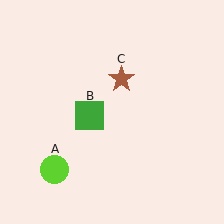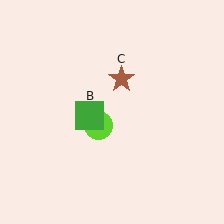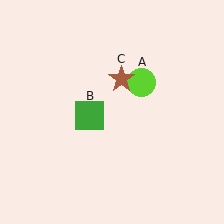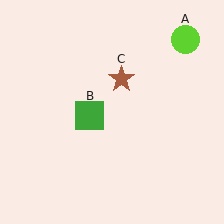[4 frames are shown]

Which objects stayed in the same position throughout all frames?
Green square (object B) and brown star (object C) remained stationary.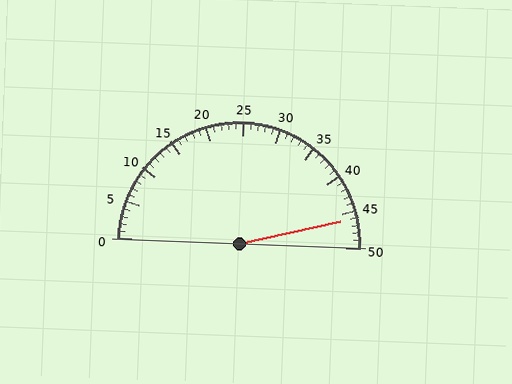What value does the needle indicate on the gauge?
The needle indicates approximately 46.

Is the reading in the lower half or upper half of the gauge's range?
The reading is in the upper half of the range (0 to 50).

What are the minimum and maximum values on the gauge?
The gauge ranges from 0 to 50.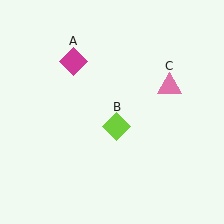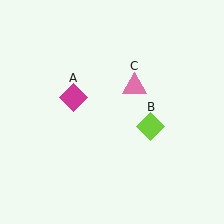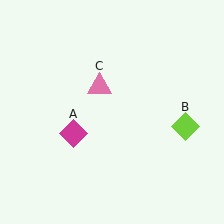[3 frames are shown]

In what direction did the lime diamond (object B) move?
The lime diamond (object B) moved right.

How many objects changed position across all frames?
3 objects changed position: magenta diamond (object A), lime diamond (object B), pink triangle (object C).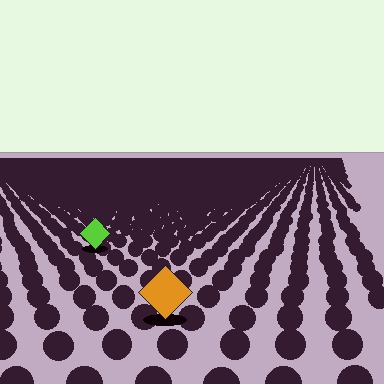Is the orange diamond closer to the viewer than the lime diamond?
Yes. The orange diamond is closer — you can tell from the texture gradient: the ground texture is coarser near it.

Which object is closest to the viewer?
The orange diamond is closest. The texture marks near it are larger and more spread out.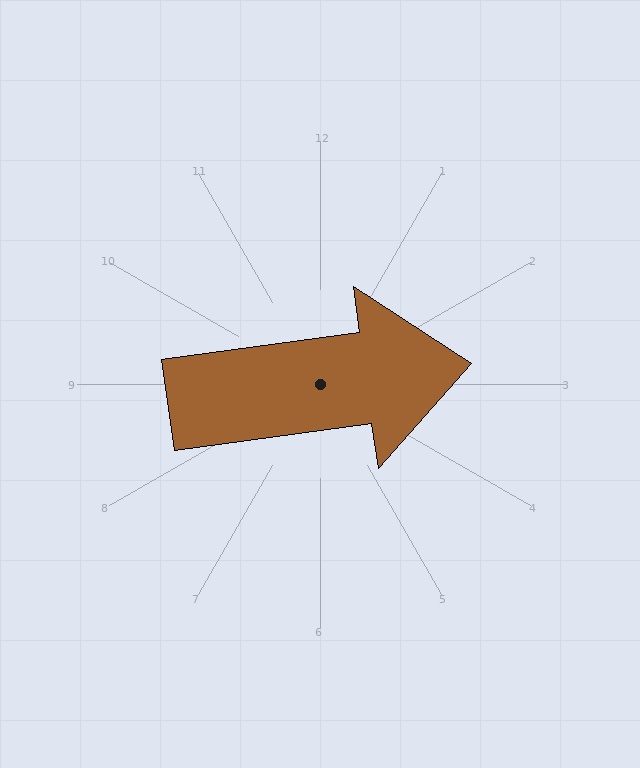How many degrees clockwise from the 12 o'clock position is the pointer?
Approximately 82 degrees.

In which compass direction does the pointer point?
East.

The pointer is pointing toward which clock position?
Roughly 3 o'clock.